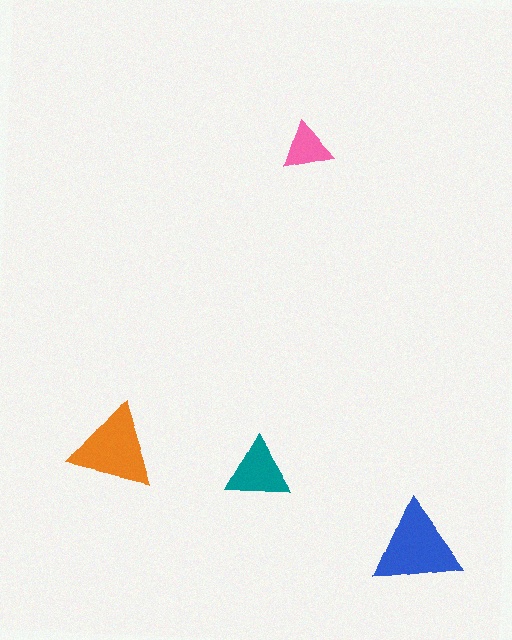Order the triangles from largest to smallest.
the blue one, the orange one, the teal one, the pink one.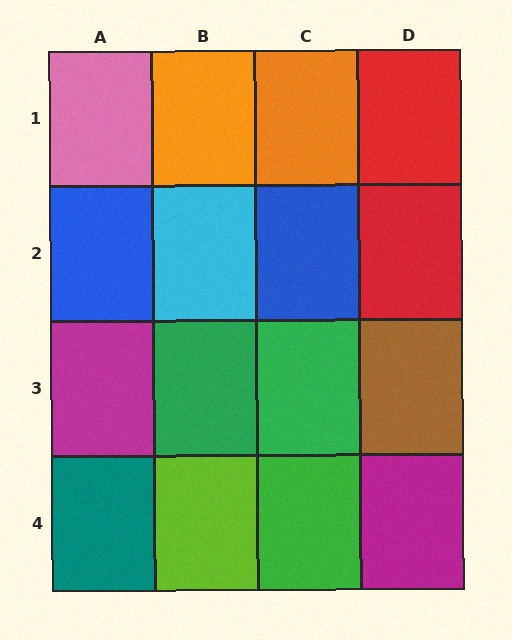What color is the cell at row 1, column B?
Orange.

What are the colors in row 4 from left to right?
Teal, lime, green, magenta.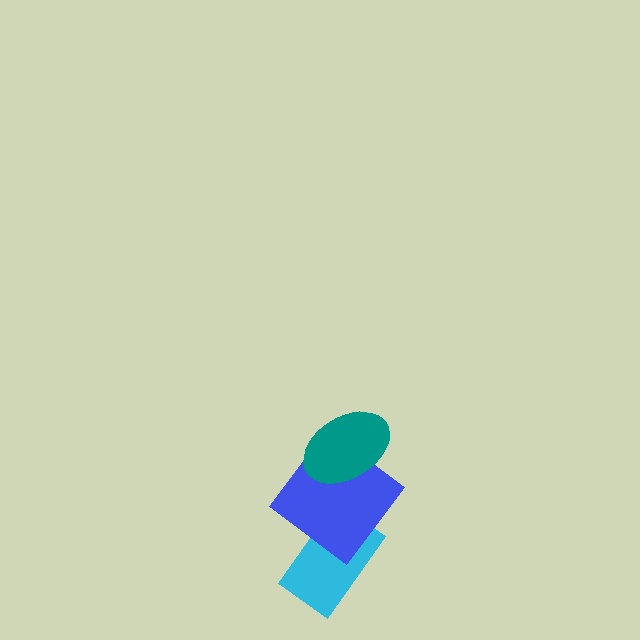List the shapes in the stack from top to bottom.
From top to bottom: the teal ellipse, the blue diamond, the cyan rectangle.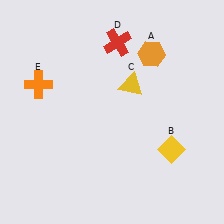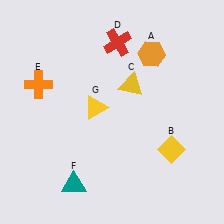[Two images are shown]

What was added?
A teal triangle (F), a yellow triangle (G) were added in Image 2.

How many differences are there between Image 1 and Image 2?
There are 2 differences between the two images.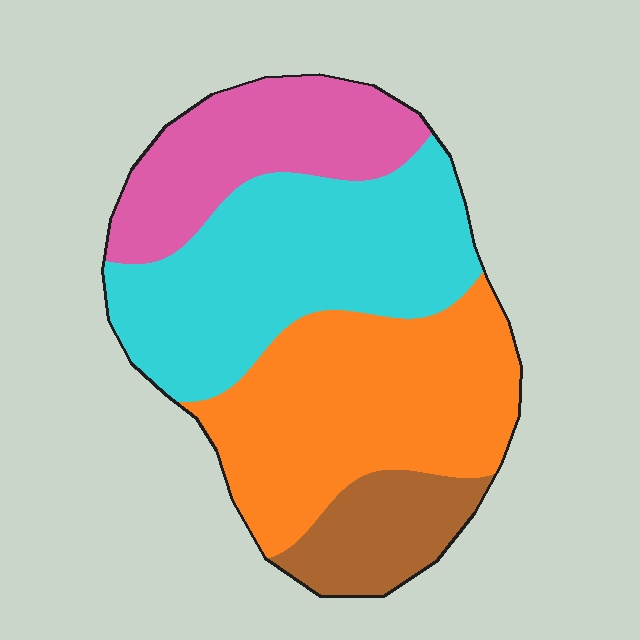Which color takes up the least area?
Brown, at roughly 10%.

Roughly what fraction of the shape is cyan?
Cyan covers 35% of the shape.